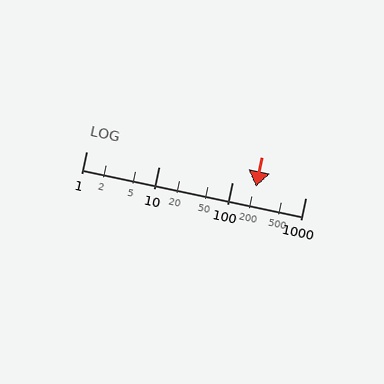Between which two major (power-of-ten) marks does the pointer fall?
The pointer is between 100 and 1000.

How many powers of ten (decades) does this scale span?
The scale spans 3 decades, from 1 to 1000.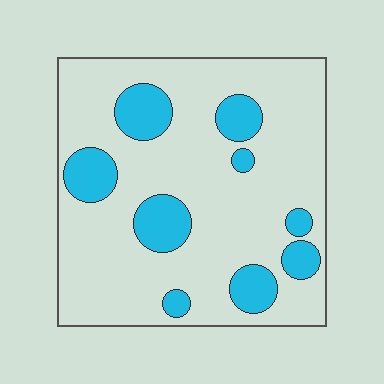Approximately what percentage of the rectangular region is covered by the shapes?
Approximately 20%.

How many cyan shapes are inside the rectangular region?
9.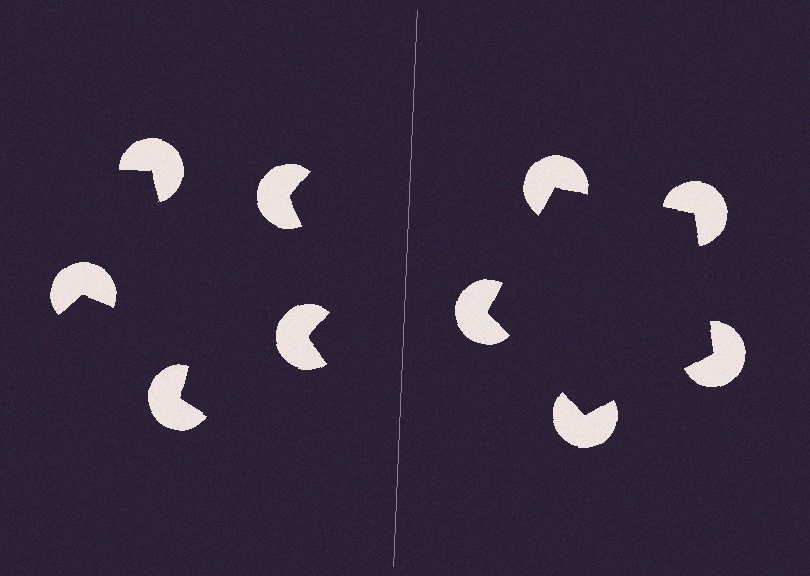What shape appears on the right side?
An illusory pentagon.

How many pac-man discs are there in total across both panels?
10 — 5 on each side.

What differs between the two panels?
The pac-man discs are positioned identically on both sides; only the wedge orientations differ. On the right they align to a pentagon; on the left they are misaligned.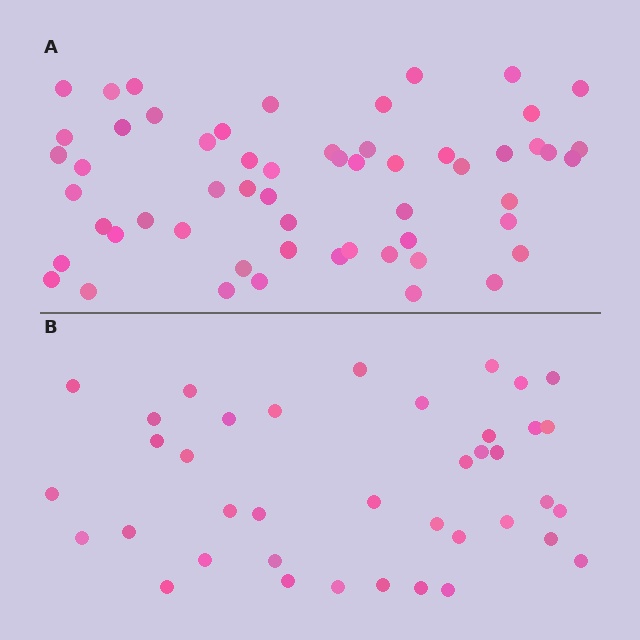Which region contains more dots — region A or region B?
Region A (the top region) has more dots.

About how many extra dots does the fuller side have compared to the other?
Region A has approximately 20 more dots than region B.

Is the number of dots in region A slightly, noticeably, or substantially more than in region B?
Region A has substantially more. The ratio is roughly 1.5 to 1.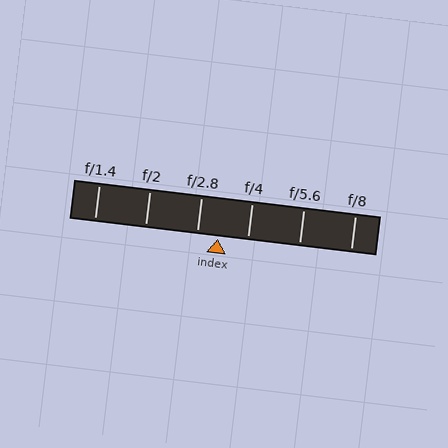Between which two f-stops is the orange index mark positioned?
The index mark is between f/2.8 and f/4.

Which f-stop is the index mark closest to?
The index mark is closest to f/2.8.